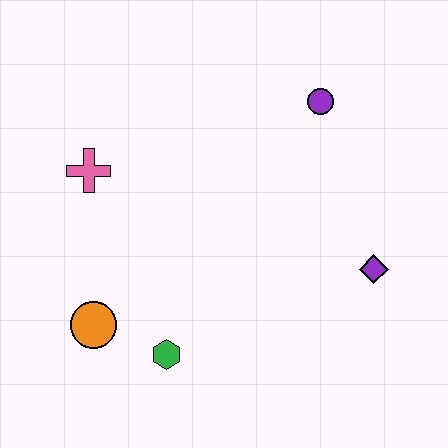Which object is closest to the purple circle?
The purple diamond is closest to the purple circle.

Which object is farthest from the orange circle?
The purple circle is farthest from the orange circle.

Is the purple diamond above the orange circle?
Yes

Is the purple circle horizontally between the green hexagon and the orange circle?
No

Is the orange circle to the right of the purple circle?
No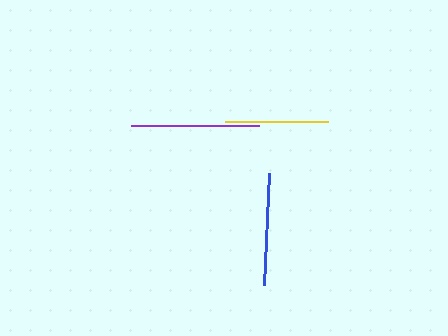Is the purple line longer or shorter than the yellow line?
The purple line is longer than the yellow line.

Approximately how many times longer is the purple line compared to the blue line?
The purple line is approximately 1.1 times the length of the blue line.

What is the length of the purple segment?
The purple segment is approximately 127 pixels long.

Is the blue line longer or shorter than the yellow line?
The blue line is longer than the yellow line.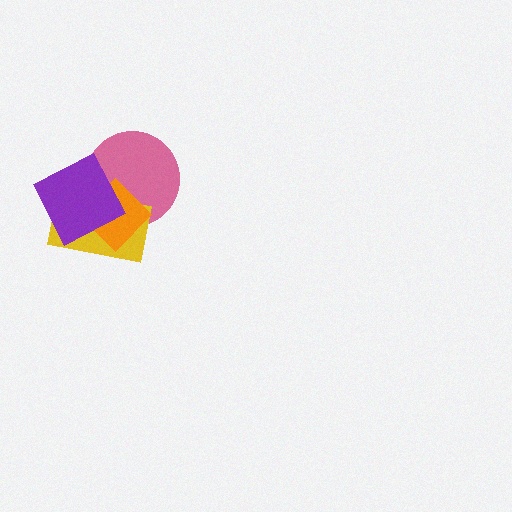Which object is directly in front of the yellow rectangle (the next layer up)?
The orange diamond is directly in front of the yellow rectangle.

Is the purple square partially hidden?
No, no other shape covers it.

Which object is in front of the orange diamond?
The purple square is in front of the orange diamond.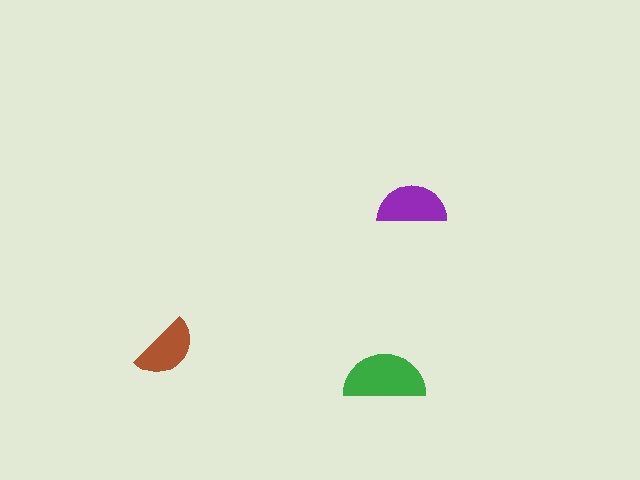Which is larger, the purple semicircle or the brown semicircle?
The purple one.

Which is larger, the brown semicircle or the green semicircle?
The green one.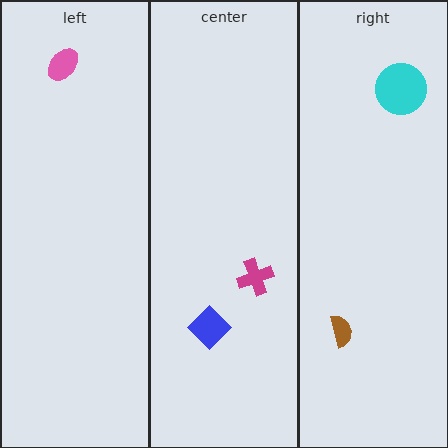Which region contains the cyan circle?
The right region.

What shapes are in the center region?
The magenta cross, the blue diamond.